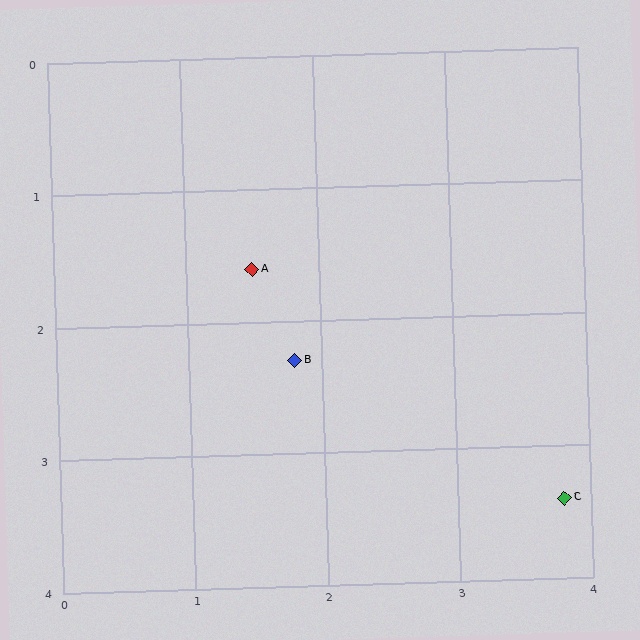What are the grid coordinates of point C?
Point C is at approximately (3.8, 3.4).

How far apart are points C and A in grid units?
Points C and A are about 2.9 grid units apart.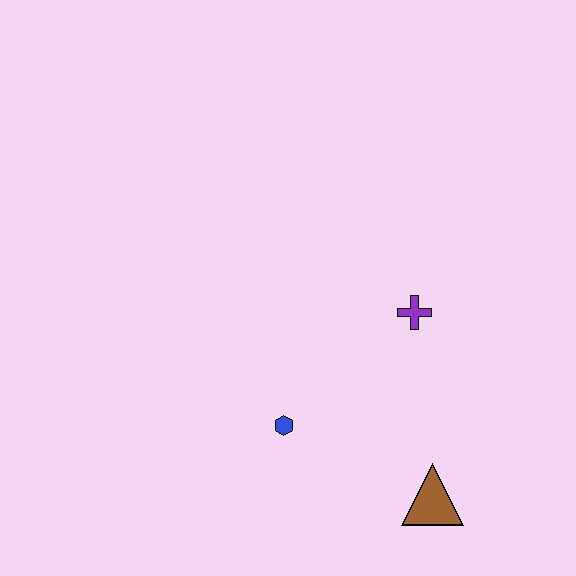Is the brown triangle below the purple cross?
Yes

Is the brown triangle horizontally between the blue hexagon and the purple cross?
No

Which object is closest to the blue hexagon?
The brown triangle is closest to the blue hexagon.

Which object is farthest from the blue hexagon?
The purple cross is farthest from the blue hexagon.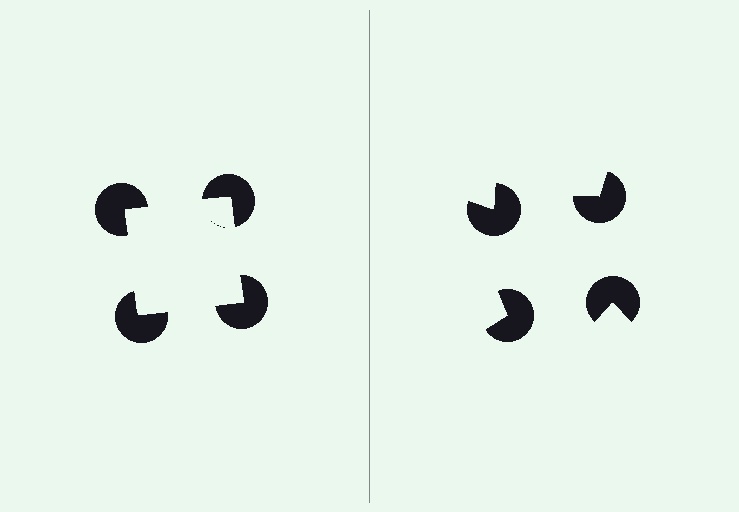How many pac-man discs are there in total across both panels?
8 — 4 on each side.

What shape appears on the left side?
An illusory square.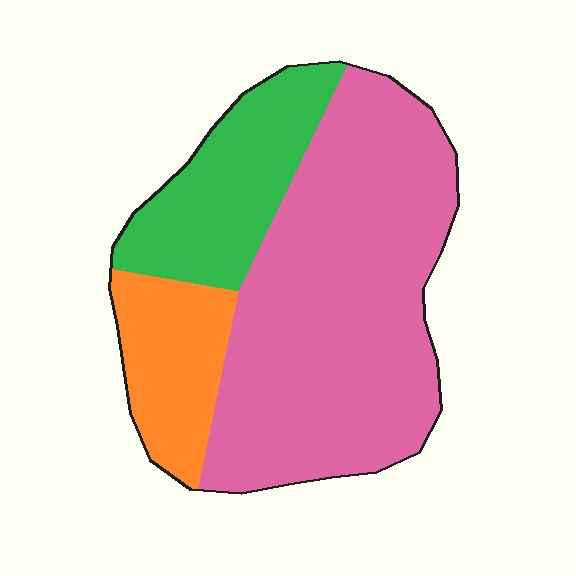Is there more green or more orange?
Green.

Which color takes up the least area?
Orange, at roughly 15%.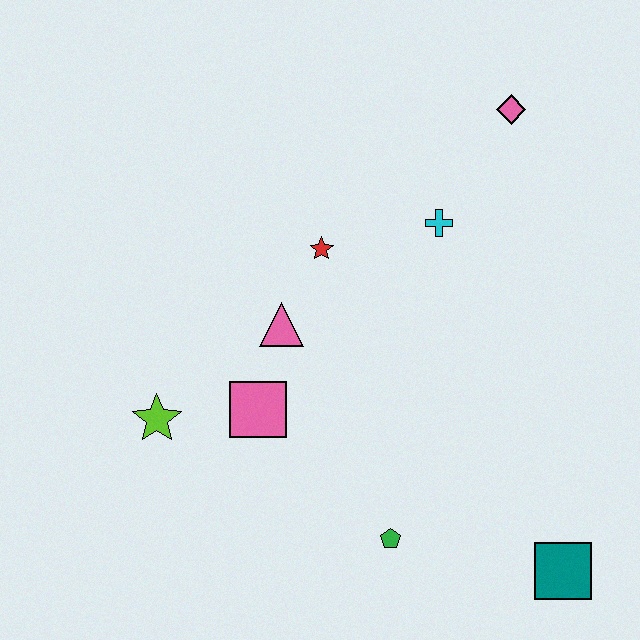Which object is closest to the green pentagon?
The teal square is closest to the green pentagon.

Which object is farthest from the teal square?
The pink diamond is farthest from the teal square.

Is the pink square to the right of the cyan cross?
No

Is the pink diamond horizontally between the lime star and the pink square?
No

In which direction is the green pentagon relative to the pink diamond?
The green pentagon is below the pink diamond.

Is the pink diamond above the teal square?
Yes